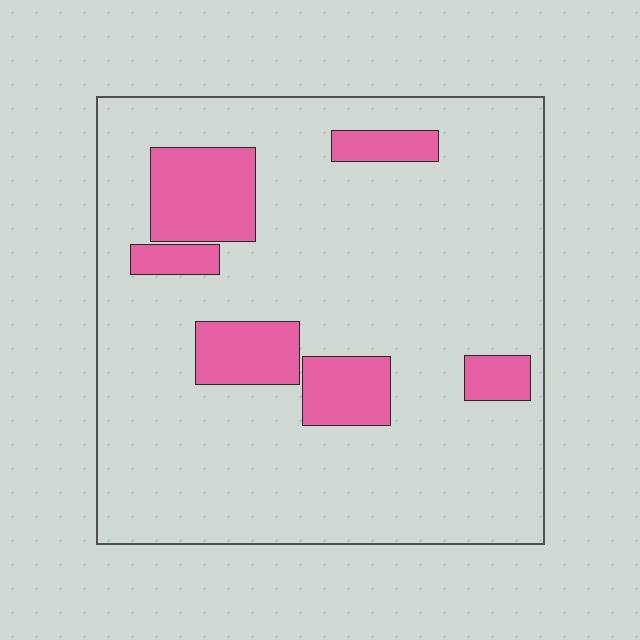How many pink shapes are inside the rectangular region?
6.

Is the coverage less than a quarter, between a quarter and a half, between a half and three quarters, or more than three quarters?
Less than a quarter.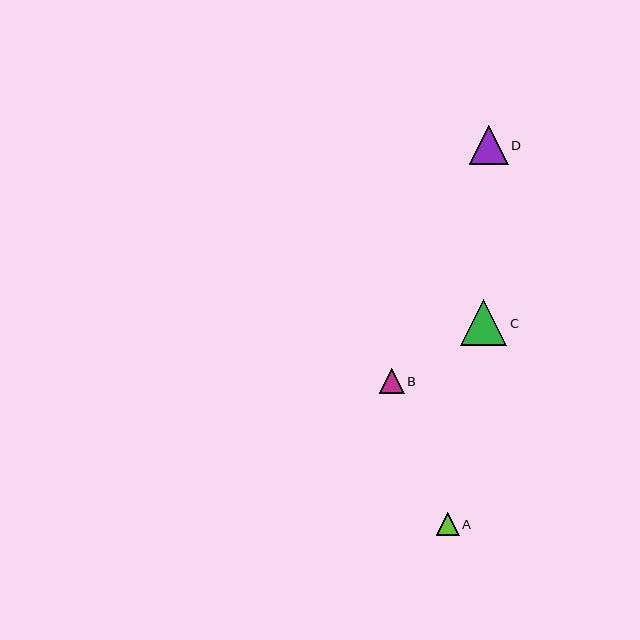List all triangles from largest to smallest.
From largest to smallest: C, D, B, A.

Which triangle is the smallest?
Triangle A is the smallest with a size of approximately 23 pixels.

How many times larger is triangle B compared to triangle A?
Triangle B is approximately 1.1 times the size of triangle A.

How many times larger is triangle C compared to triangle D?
Triangle C is approximately 1.2 times the size of triangle D.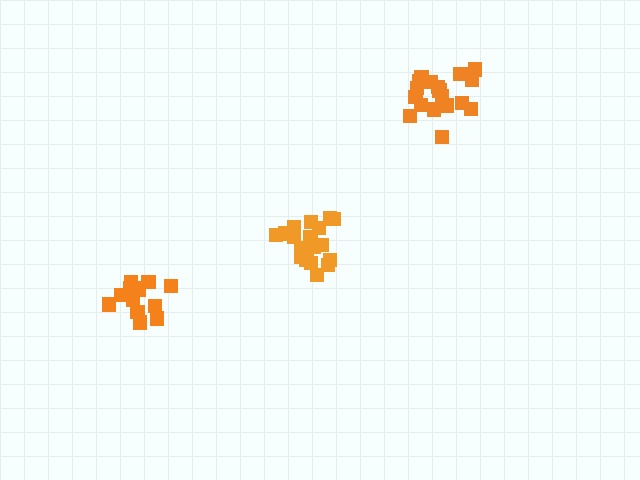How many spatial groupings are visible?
There are 3 spatial groupings.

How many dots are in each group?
Group 1: 19 dots, Group 2: 14 dots, Group 3: 18 dots (51 total).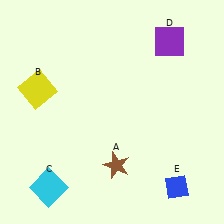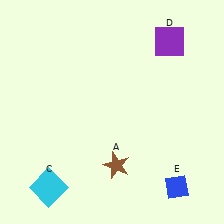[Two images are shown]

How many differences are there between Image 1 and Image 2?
There is 1 difference between the two images.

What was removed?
The yellow square (B) was removed in Image 2.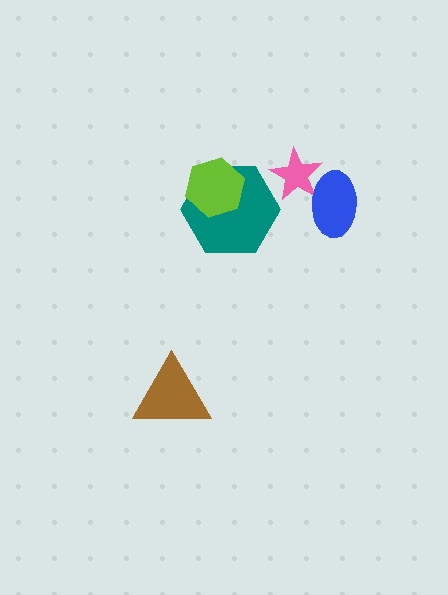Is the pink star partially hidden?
Yes, it is partially covered by another shape.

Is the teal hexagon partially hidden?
Yes, it is partially covered by another shape.